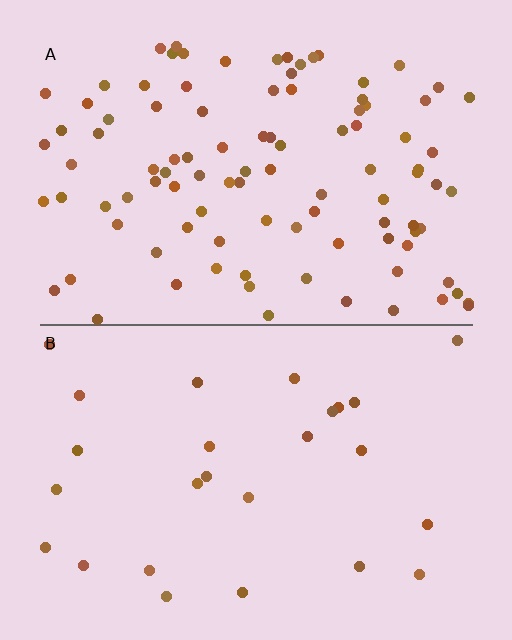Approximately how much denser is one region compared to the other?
Approximately 3.8× — region A over region B.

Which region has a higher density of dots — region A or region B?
A (the top).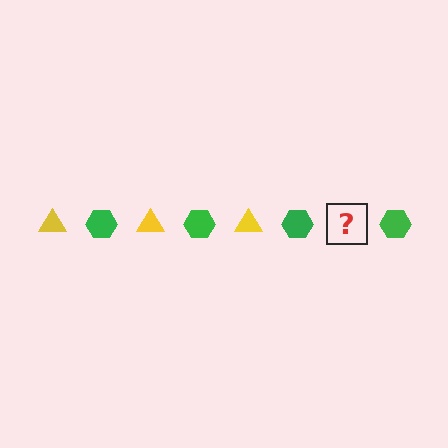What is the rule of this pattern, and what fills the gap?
The rule is that the pattern alternates between yellow triangle and green hexagon. The gap should be filled with a yellow triangle.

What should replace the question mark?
The question mark should be replaced with a yellow triangle.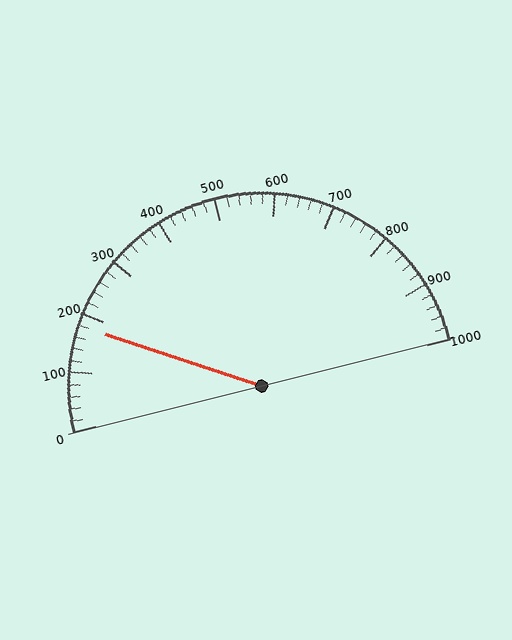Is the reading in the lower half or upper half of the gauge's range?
The reading is in the lower half of the range (0 to 1000).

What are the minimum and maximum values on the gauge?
The gauge ranges from 0 to 1000.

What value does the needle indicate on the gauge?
The needle indicates approximately 180.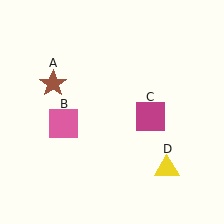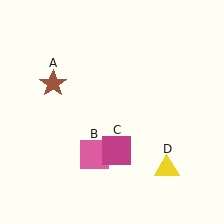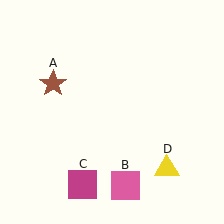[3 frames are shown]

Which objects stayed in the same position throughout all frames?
Brown star (object A) and yellow triangle (object D) remained stationary.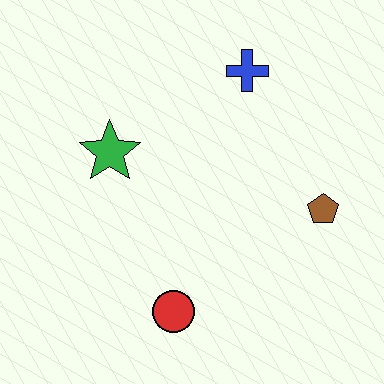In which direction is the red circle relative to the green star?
The red circle is below the green star.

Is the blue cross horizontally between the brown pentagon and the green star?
Yes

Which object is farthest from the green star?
The brown pentagon is farthest from the green star.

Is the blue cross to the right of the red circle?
Yes